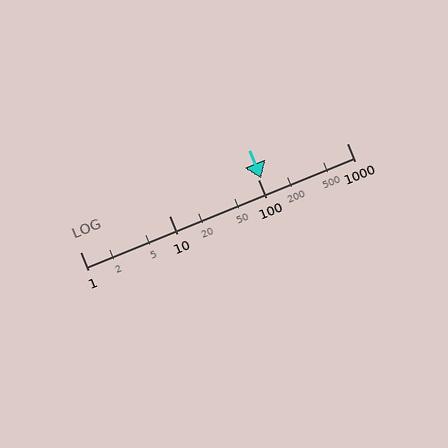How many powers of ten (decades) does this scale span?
The scale spans 3 decades, from 1 to 1000.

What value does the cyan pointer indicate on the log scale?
The pointer indicates approximately 110.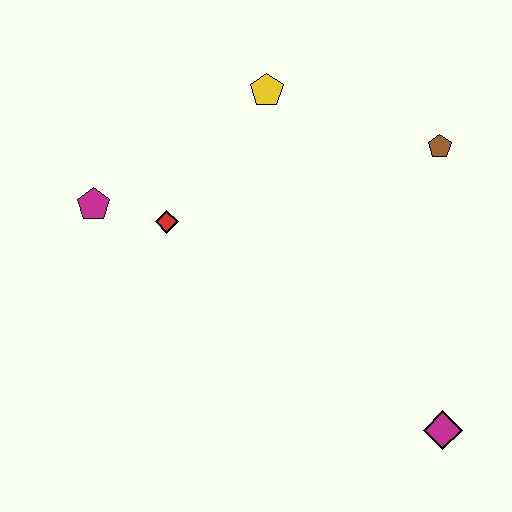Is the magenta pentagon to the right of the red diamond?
No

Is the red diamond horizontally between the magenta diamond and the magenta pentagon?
Yes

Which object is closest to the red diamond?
The magenta pentagon is closest to the red diamond.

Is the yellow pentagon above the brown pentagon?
Yes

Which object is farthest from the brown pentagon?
The magenta pentagon is farthest from the brown pentagon.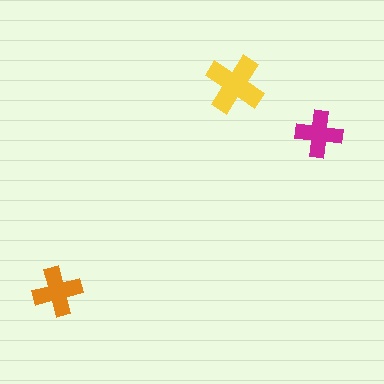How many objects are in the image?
There are 3 objects in the image.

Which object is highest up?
The yellow cross is topmost.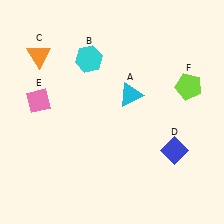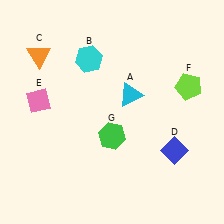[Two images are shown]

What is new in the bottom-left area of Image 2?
A green hexagon (G) was added in the bottom-left area of Image 2.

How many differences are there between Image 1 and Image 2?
There is 1 difference between the two images.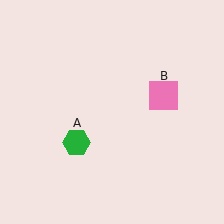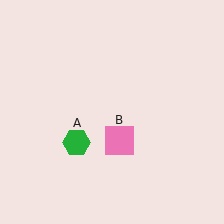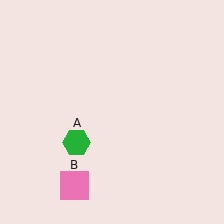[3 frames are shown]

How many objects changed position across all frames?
1 object changed position: pink square (object B).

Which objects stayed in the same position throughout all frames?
Green hexagon (object A) remained stationary.